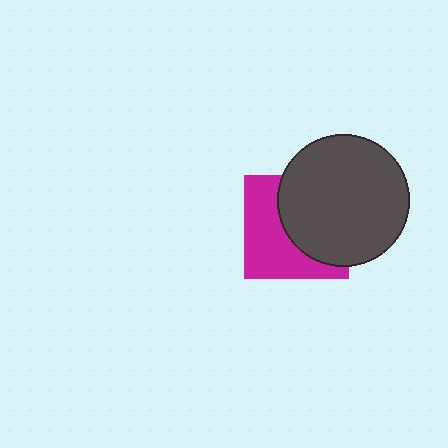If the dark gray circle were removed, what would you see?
You would see the complete magenta square.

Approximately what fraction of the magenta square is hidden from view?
Roughly 51% of the magenta square is hidden behind the dark gray circle.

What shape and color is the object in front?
The object in front is a dark gray circle.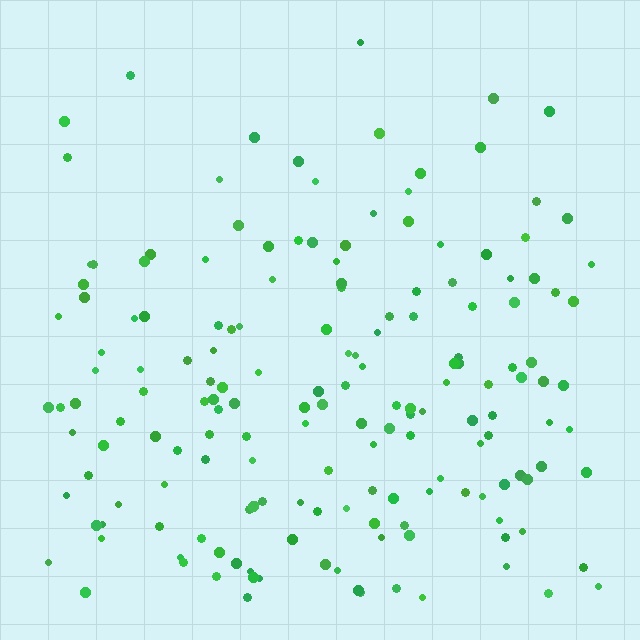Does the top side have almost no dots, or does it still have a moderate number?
Still a moderate number, just noticeably fewer than the bottom.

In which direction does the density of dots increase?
From top to bottom, with the bottom side densest.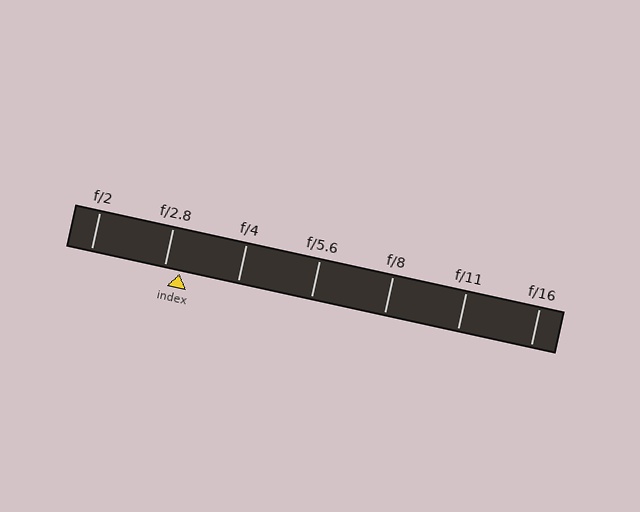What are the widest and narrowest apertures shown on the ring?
The widest aperture shown is f/2 and the narrowest is f/16.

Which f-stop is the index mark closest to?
The index mark is closest to f/2.8.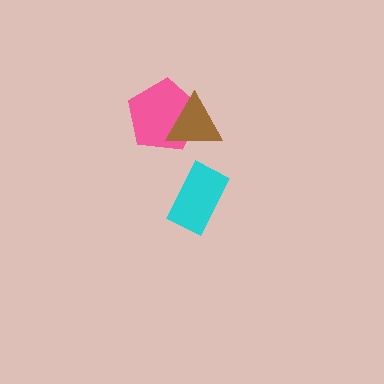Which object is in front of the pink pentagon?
The brown triangle is in front of the pink pentagon.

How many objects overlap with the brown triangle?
1 object overlaps with the brown triangle.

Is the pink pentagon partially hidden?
Yes, it is partially covered by another shape.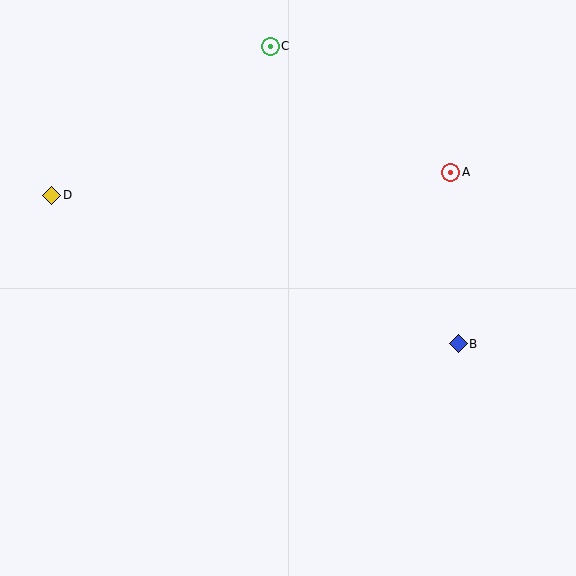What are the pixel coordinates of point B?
Point B is at (458, 344).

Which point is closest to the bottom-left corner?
Point D is closest to the bottom-left corner.